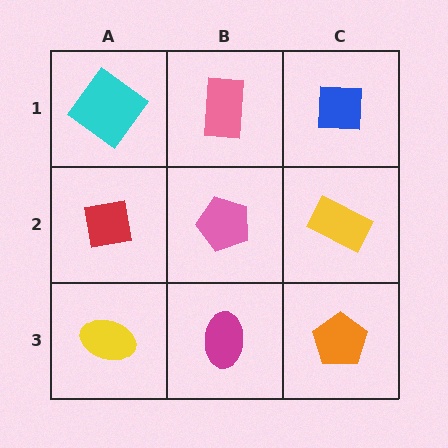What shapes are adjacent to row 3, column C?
A yellow rectangle (row 2, column C), a magenta ellipse (row 3, column B).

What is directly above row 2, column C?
A blue square.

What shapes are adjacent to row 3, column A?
A red square (row 2, column A), a magenta ellipse (row 3, column B).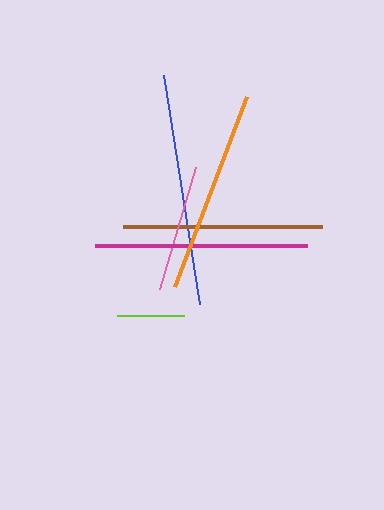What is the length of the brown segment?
The brown segment is approximately 199 pixels long.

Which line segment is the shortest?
The lime line is the shortest at approximately 67 pixels.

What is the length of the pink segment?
The pink segment is approximately 127 pixels long.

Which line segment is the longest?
The blue line is the longest at approximately 231 pixels.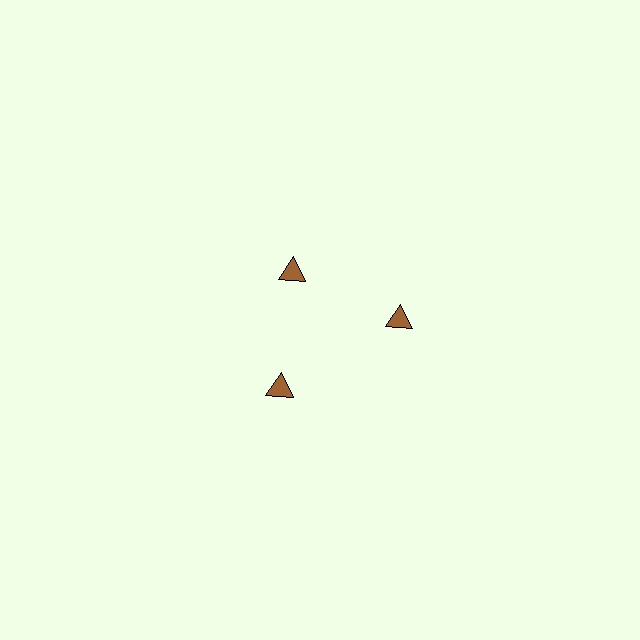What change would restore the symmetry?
The symmetry would be restored by moving it outward, back onto the ring so that all 3 triangles sit at equal angles and equal distance from the center.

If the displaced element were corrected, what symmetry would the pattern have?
It would have 3-fold rotational symmetry — the pattern would map onto itself every 120 degrees.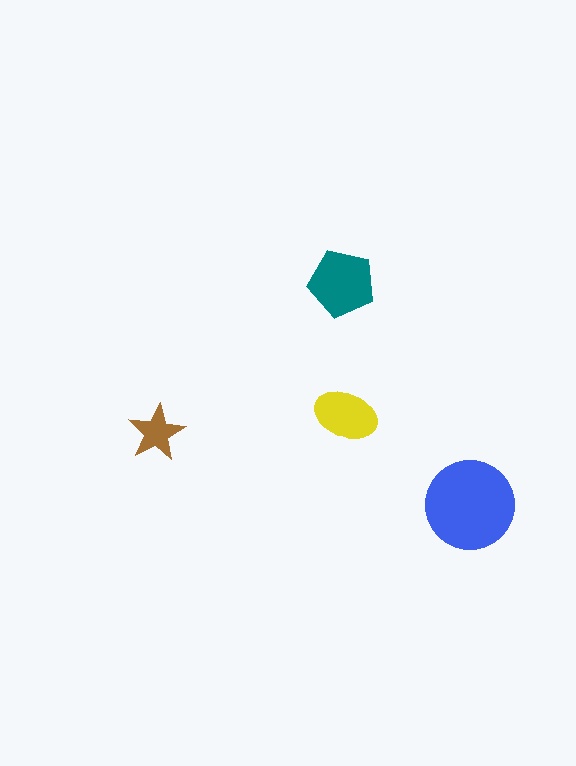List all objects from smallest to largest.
The brown star, the yellow ellipse, the teal pentagon, the blue circle.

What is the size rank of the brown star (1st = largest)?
4th.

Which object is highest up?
The teal pentagon is topmost.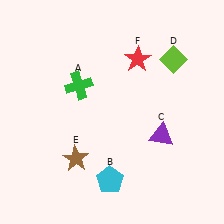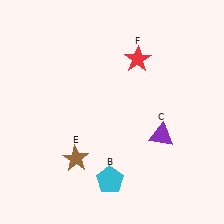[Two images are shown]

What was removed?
The green cross (A), the lime diamond (D) were removed in Image 2.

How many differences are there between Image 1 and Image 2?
There are 2 differences between the two images.